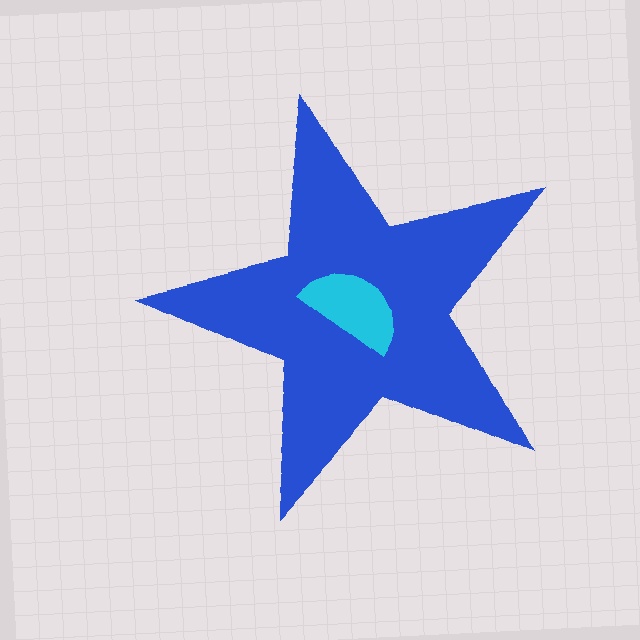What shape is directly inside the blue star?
The cyan semicircle.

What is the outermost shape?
The blue star.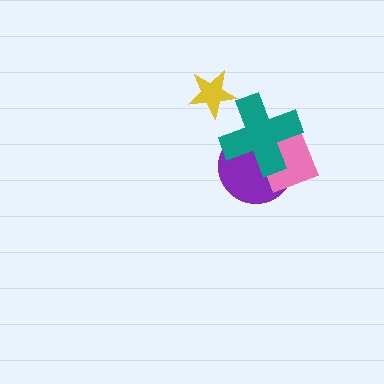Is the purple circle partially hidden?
Yes, it is partially covered by another shape.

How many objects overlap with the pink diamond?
2 objects overlap with the pink diamond.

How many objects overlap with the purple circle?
2 objects overlap with the purple circle.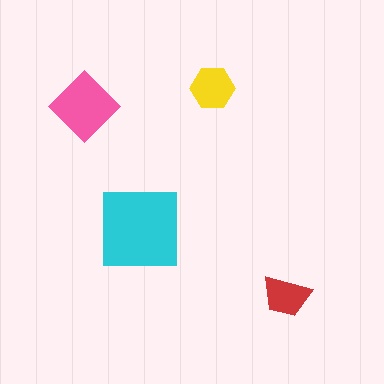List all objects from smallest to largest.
The red trapezoid, the yellow hexagon, the pink diamond, the cyan square.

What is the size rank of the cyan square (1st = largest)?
1st.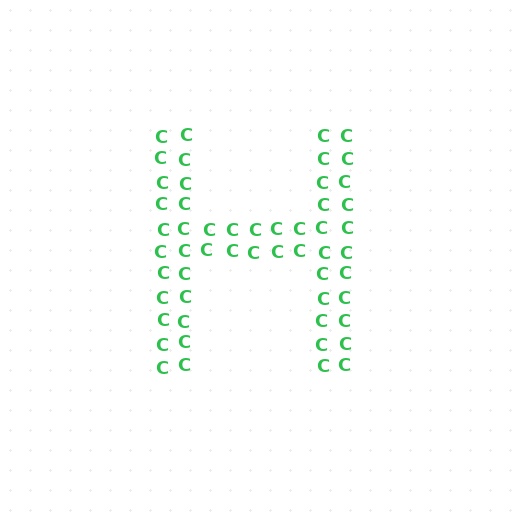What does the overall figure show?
The overall figure shows the letter H.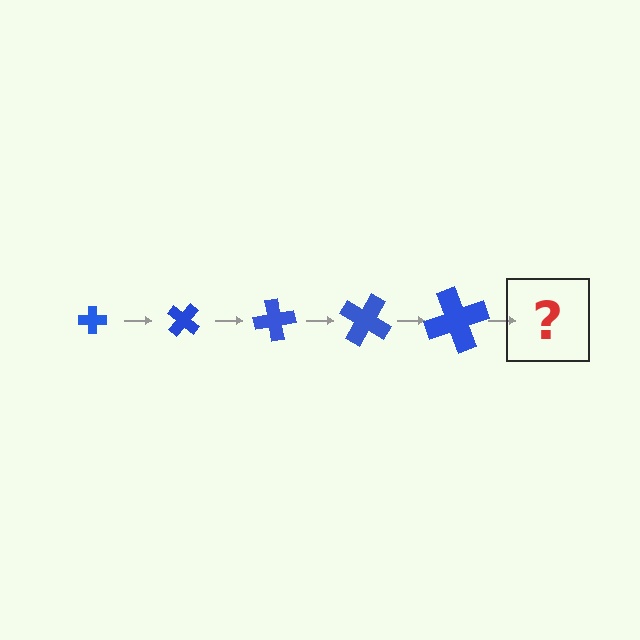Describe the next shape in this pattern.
It should be a cross, larger than the previous one and rotated 200 degrees from the start.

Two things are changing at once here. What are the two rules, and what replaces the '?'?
The two rules are that the cross grows larger each step and it rotates 40 degrees each step. The '?' should be a cross, larger than the previous one and rotated 200 degrees from the start.